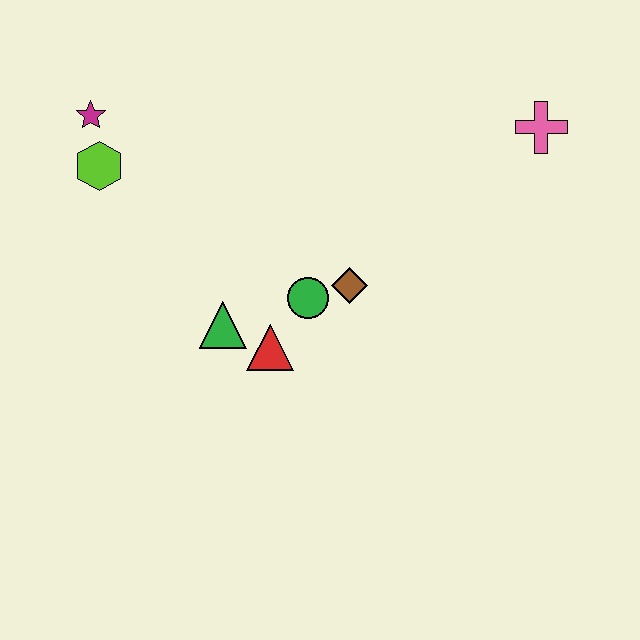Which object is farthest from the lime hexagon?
The pink cross is farthest from the lime hexagon.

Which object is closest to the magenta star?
The lime hexagon is closest to the magenta star.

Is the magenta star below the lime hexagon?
No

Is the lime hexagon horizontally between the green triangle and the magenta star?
Yes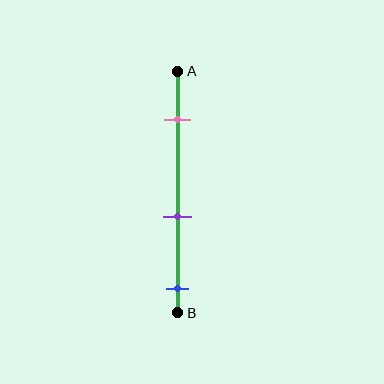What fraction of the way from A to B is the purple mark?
The purple mark is approximately 60% (0.6) of the way from A to B.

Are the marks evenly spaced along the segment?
Yes, the marks are approximately evenly spaced.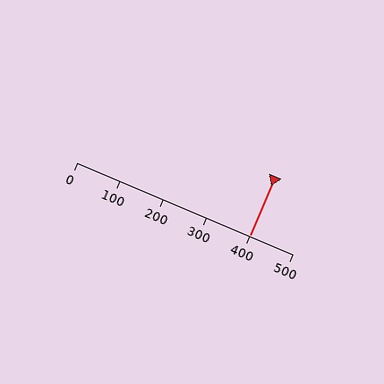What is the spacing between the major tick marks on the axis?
The major ticks are spaced 100 apart.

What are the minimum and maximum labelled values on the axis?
The axis runs from 0 to 500.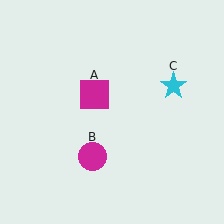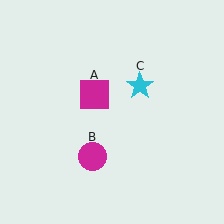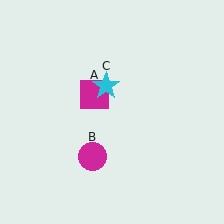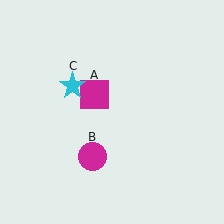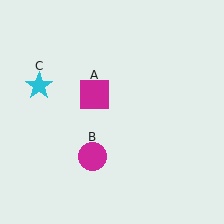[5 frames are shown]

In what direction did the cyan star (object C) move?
The cyan star (object C) moved left.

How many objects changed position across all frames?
1 object changed position: cyan star (object C).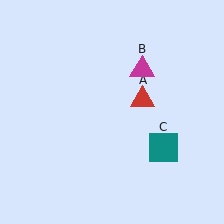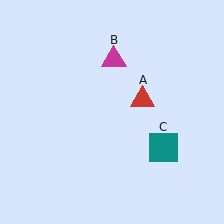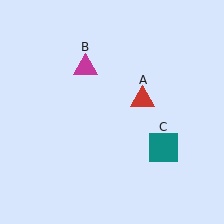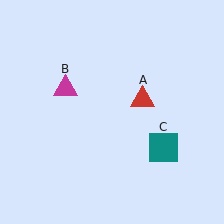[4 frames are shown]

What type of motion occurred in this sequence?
The magenta triangle (object B) rotated counterclockwise around the center of the scene.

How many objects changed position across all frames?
1 object changed position: magenta triangle (object B).